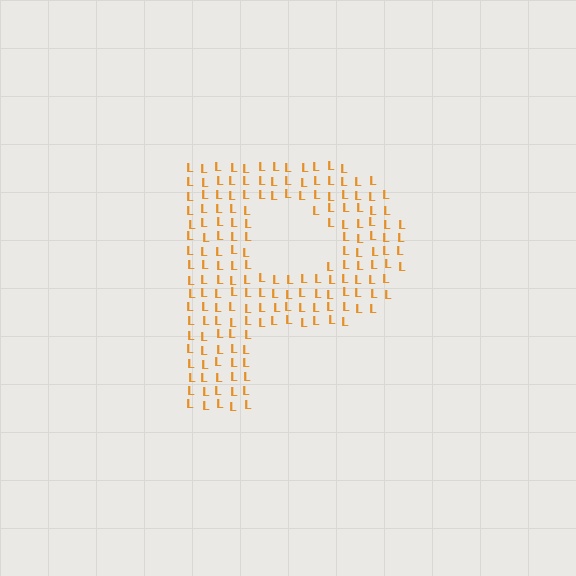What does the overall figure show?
The overall figure shows the letter P.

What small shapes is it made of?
It is made of small letter L's.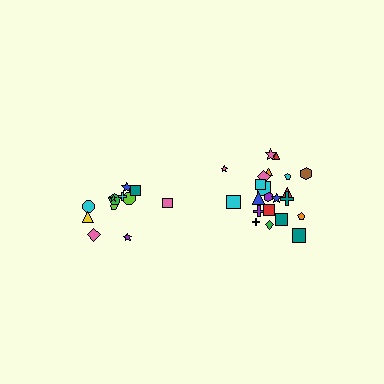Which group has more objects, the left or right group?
The right group.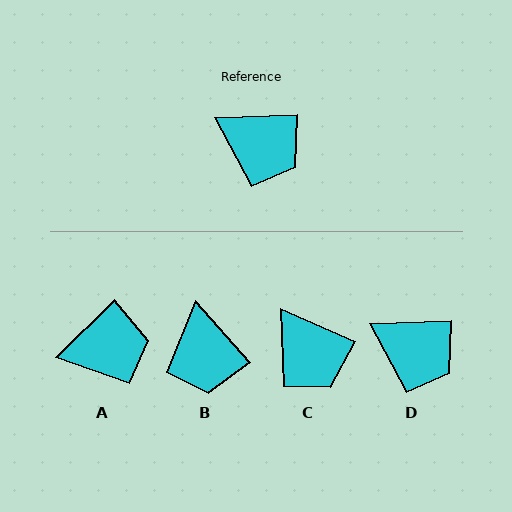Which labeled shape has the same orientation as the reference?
D.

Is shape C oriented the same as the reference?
No, it is off by about 26 degrees.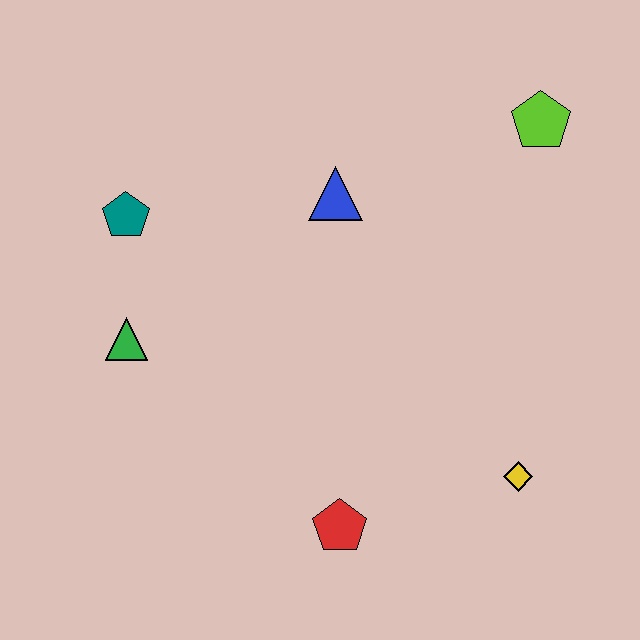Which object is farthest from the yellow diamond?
The teal pentagon is farthest from the yellow diamond.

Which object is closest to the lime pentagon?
The blue triangle is closest to the lime pentagon.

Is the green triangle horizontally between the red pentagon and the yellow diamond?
No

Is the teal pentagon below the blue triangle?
Yes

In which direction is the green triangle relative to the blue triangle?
The green triangle is to the left of the blue triangle.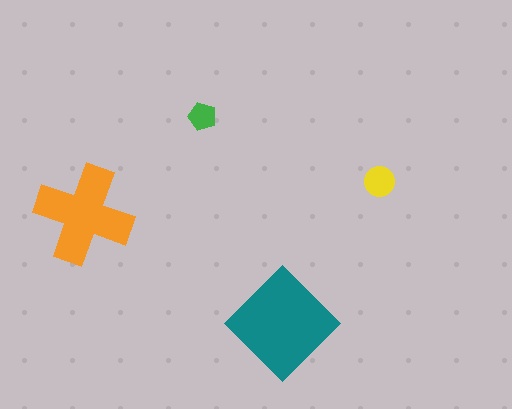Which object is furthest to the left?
The orange cross is leftmost.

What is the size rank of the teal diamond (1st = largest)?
1st.